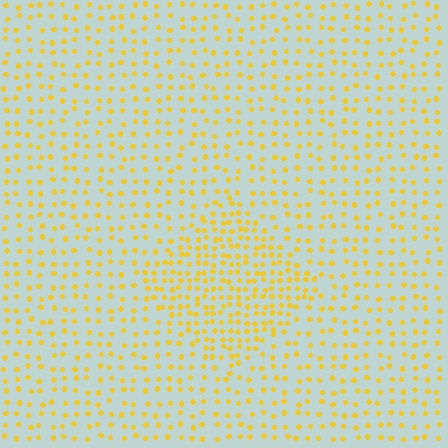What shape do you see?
I see a diamond.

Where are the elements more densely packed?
The elements are more densely packed inside the diamond boundary.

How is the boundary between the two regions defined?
The boundary is defined by a change in element density (approximately 1.9x ratio). All elements are the same color, size, and shape.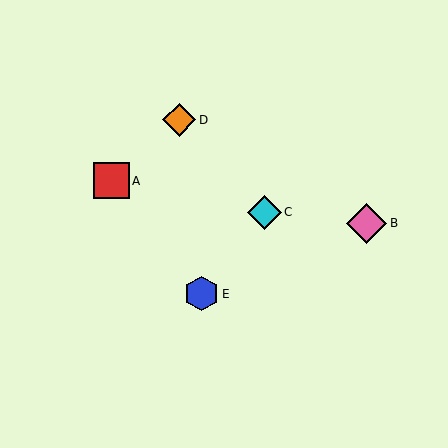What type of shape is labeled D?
Shape D is an orange diamond.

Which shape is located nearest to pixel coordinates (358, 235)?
The pink diamond (labeled B) at (367, 223) is nearest to that location.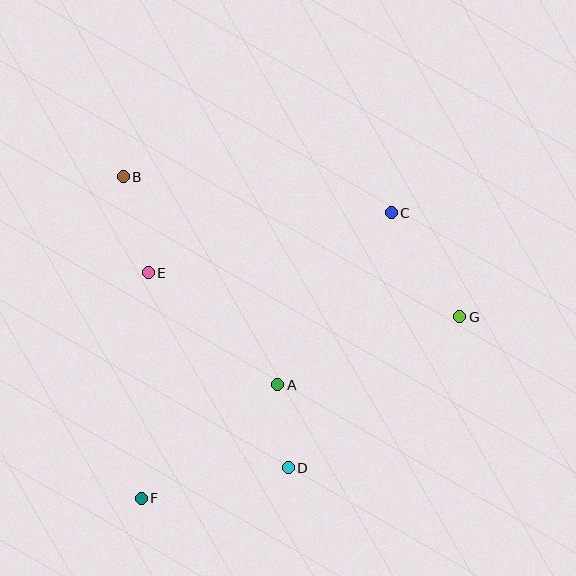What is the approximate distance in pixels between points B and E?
The distance between B and E is approximately 99 pixels.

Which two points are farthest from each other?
Points C and F are farthest from each other.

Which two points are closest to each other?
Points A and D are closest to each other.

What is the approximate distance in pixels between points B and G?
The distance between B and G is approximately 364 pixels.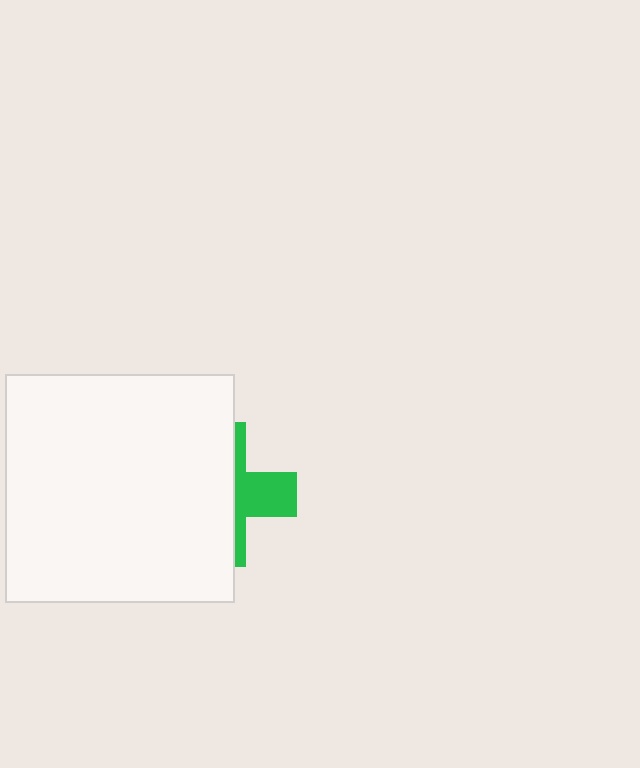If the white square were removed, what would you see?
You would see the complete green cross.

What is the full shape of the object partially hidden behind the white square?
The partially hidden object is a green cross.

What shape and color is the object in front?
The object in front is a white square.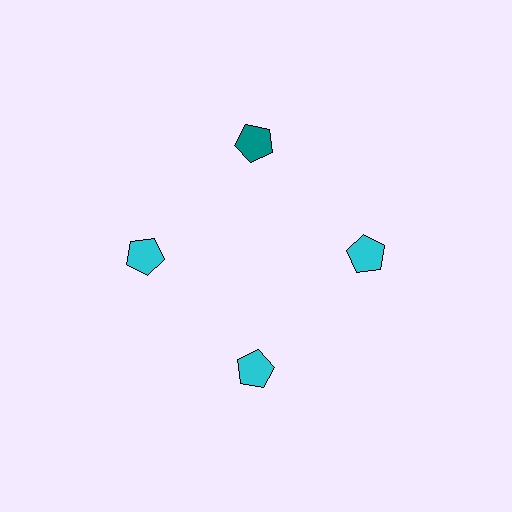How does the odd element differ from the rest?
It has a different color: teal instead of cyan.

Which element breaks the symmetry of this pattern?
The teal pentagon at roughly the 12 o'clock position breaks the symmetry. All other shapes are cyan pentagons.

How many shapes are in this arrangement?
There are 4 shapes arranged in a ring pattern.